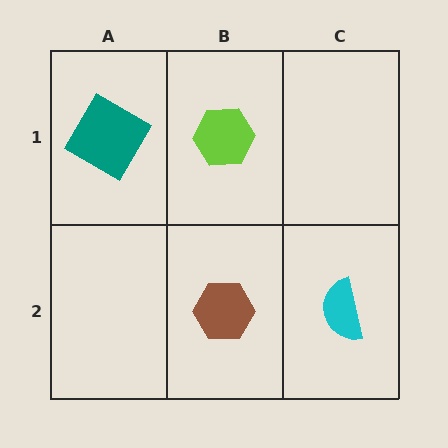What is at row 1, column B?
A lime hexagon.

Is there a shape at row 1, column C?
No, that cell is empty.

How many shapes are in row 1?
2 shapes.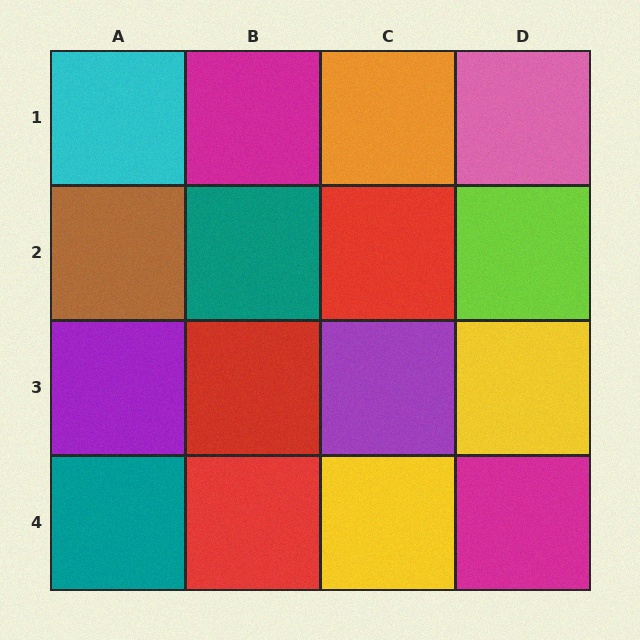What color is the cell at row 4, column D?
Magenta.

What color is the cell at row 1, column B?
Magenta.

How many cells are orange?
1 cell is orange.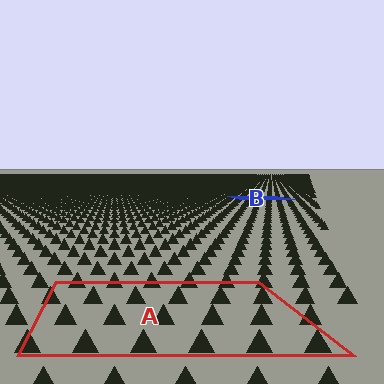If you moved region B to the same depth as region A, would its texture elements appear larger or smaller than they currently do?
They would appear larger. At a closer depth, the same texture elements are projected at a bigger on-screen size.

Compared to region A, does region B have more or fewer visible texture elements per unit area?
Region B has more texture elements per unit area — they are packed more densely because it is farther away.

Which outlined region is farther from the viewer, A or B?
Region B is farther from the viewer — the texture elements inside it appear smaller and more densely packed.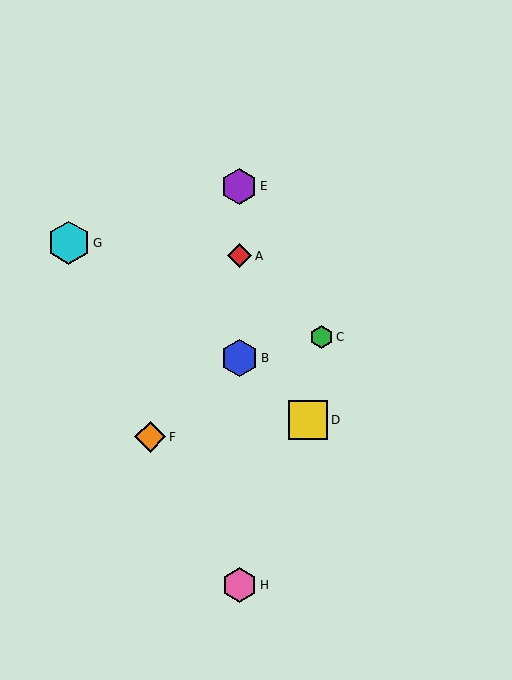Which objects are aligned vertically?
Objects A, B, E, H are aligned vertically.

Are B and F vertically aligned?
No, B is at x≈239 and F is at x≈150.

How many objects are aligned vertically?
4 objects (A, B, E, H) are aligned vertically.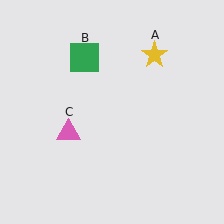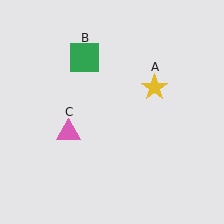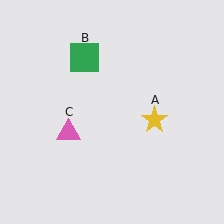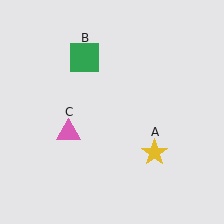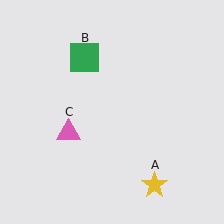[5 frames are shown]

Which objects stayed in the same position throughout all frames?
Green square (object B) and pink triangle (object C) remained stationary.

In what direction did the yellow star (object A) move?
The yellow star (object A) moved down.